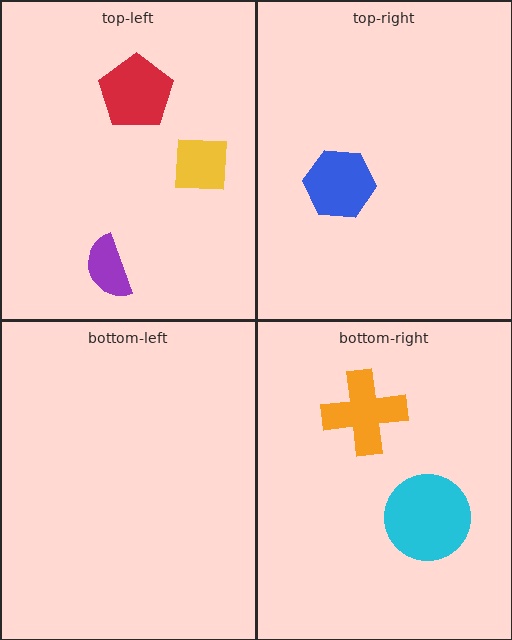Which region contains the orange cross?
The bottom-right region.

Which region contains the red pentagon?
The top-left region.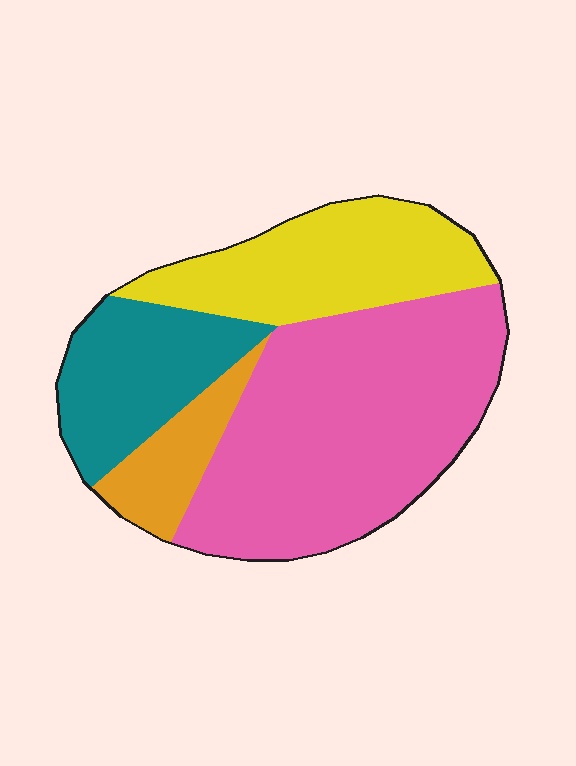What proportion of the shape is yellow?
Yellow takes up about one quarter (1/4) of the shape.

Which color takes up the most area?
Pink, at roughly 50%.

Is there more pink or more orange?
Pink.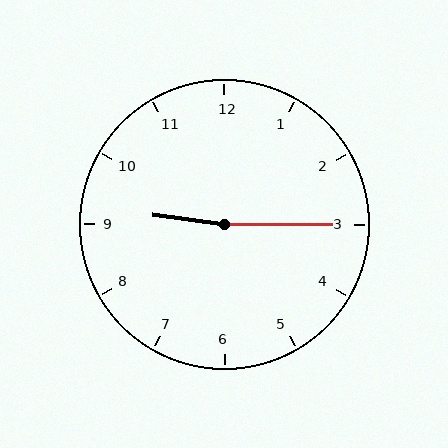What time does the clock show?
9:15.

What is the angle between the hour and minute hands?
Approximately 172 degrees.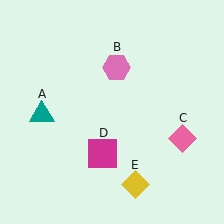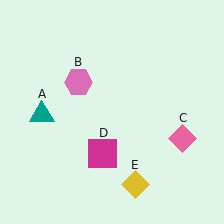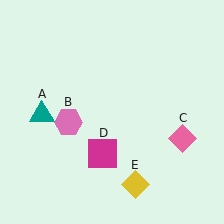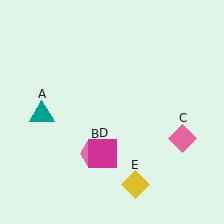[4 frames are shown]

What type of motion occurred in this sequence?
The pink hexagon (object B) rotated counterclockwise around the center of the scene.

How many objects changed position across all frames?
1 object changed position: pink hexagon (object B).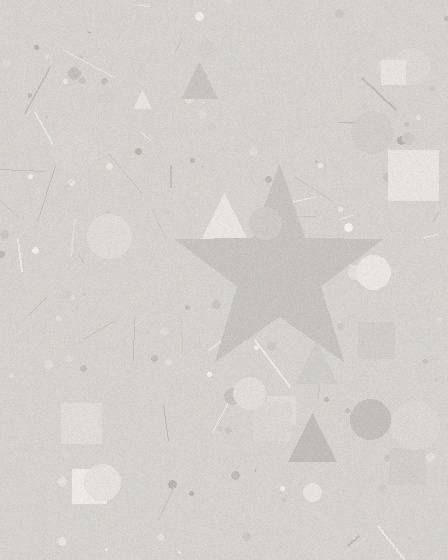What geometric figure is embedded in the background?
A star is embedded in the background.